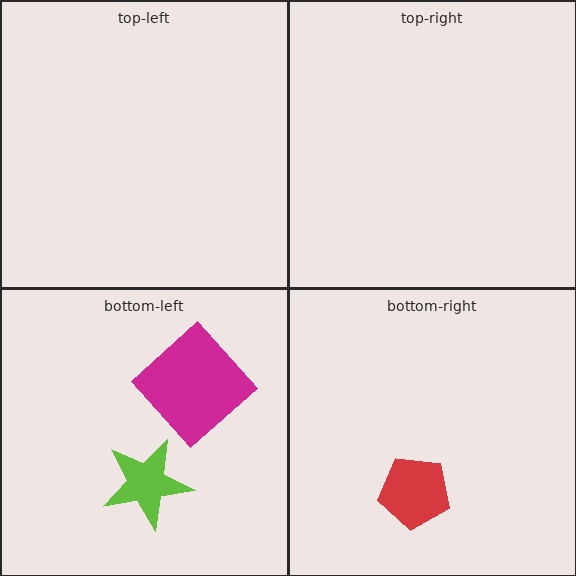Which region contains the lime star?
The bottom-left region.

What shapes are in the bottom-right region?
The red pentagon.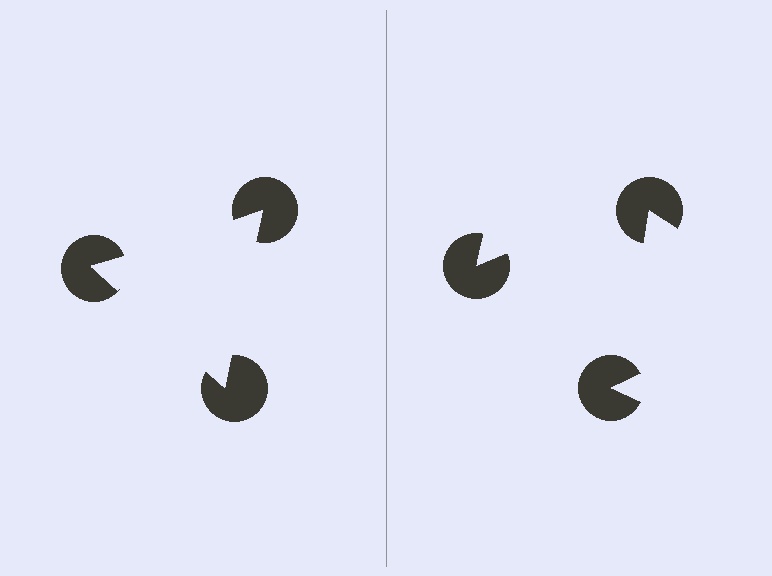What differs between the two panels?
The pac-man discs are positioned identically on both sides; only the wedge orientations differ. On the left they align to a triangle; on the right they are misaligned.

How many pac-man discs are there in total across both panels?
6 — 3 on each side.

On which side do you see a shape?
An illusory triangle appears on the left side. On the right side the wedge cuts are rotated, so no coherent shape forms.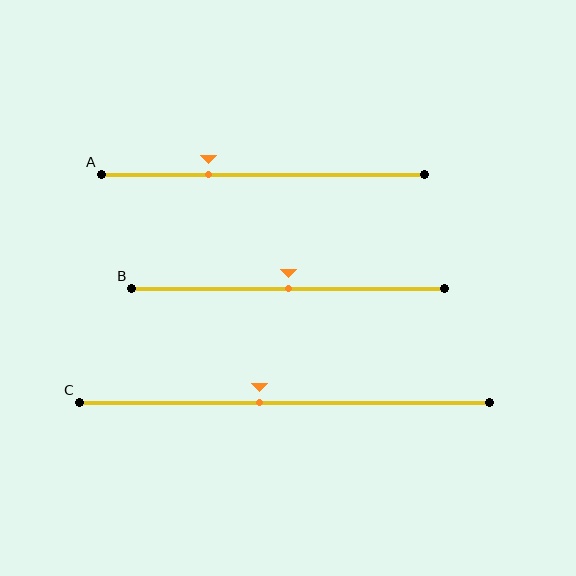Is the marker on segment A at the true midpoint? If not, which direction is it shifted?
No, the marker on segment A is shifted to the left by about 17% of the segment length.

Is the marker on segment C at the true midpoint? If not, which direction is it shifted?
No, the marker on segment C is shifted to the left by about 6% of the segment length.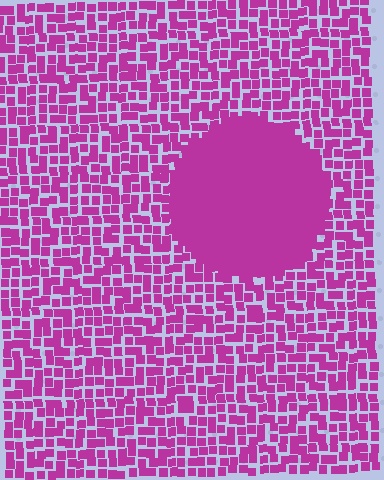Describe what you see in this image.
The image contains small magenta elements arranged at two different densities. A circle-shaped region is visible where the elements are more densely packed than the surrounding area.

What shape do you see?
I see a circle.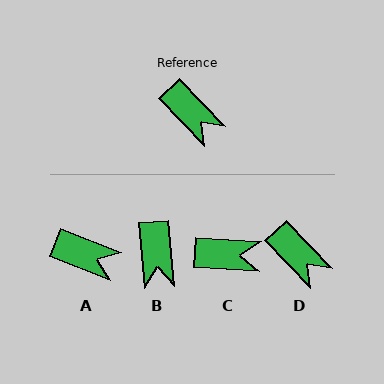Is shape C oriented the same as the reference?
No, it is off by about 43 degrees.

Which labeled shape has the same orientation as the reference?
D.